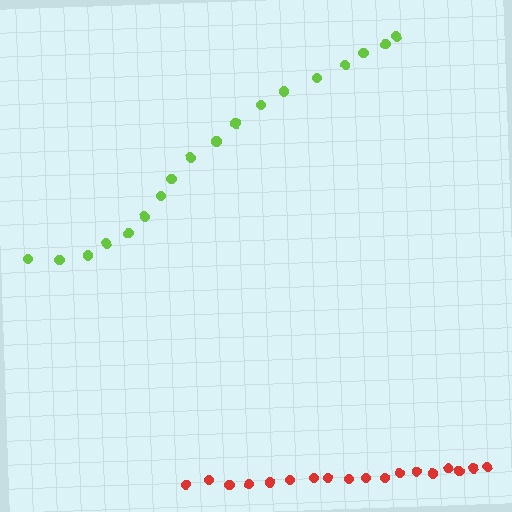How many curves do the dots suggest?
There are 2 distinct paths.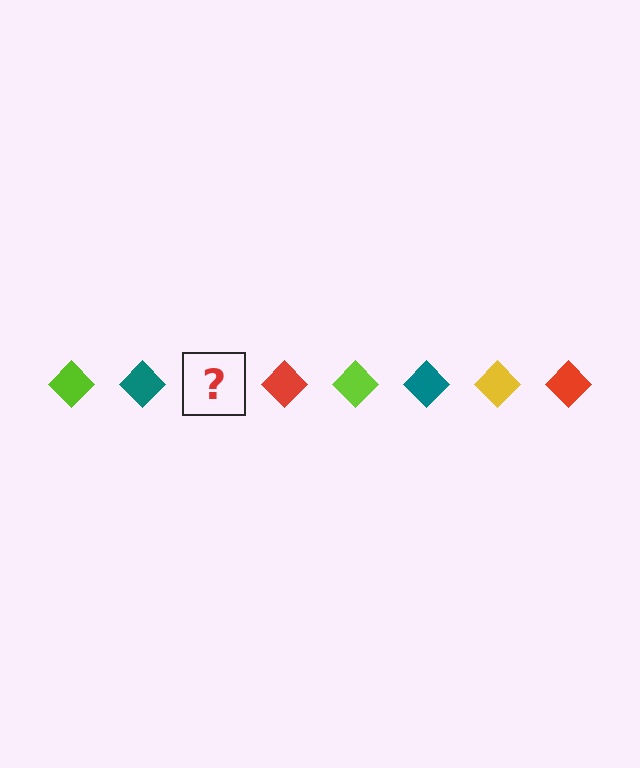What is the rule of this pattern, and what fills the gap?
The rule is that the pattern cycles through lime, teal, yellow, red diamonds. The gap should be filled with a yellow diamond.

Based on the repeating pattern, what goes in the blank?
The blank should be a yellow diamond.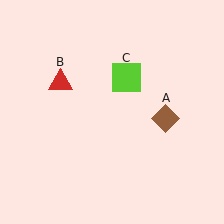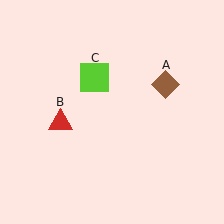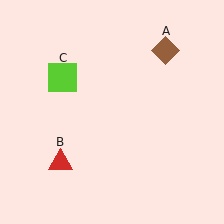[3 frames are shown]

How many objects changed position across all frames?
3 objects changed position: brown diamond (object A), red triangle (object B), lime square (object C).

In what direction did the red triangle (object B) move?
The red triangle (object B) moved down.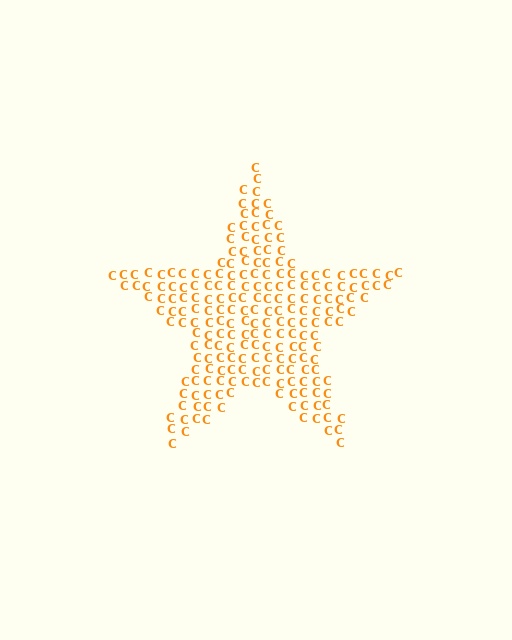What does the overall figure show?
The overall figure shows a star.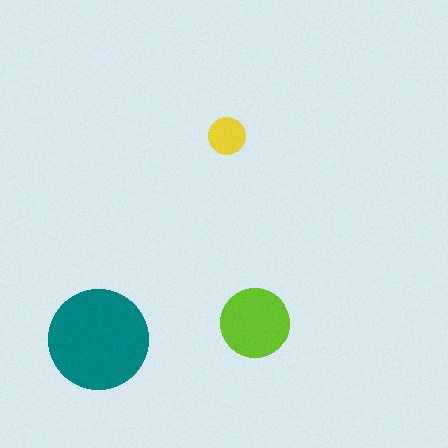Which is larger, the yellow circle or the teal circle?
The teal one.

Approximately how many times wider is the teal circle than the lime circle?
About 1.5 times wider.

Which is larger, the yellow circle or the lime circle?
The lime one.